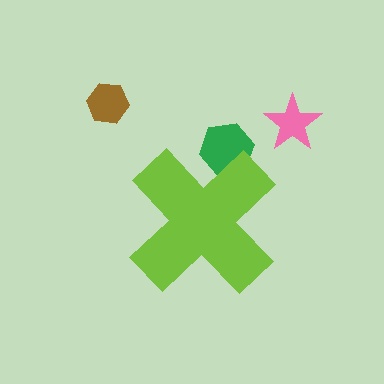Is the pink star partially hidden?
No, the pink star is fully visible.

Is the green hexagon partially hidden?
Yes, the green hexagon is partially hidden behind the lime cross.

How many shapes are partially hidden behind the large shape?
1 shape is partially hidden.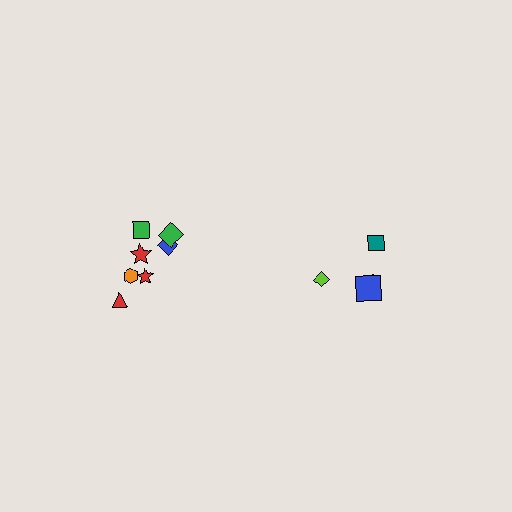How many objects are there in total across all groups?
There are 11 objects.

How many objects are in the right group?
There are 4 objects.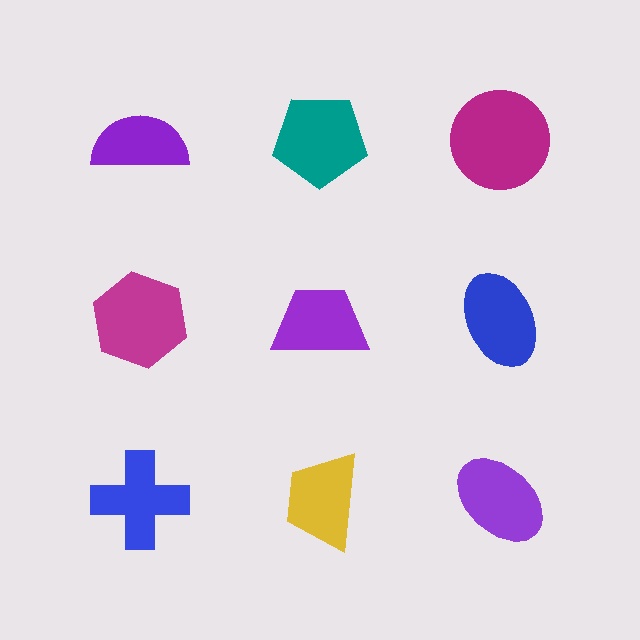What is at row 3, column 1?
A blue cross.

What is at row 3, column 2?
A yellow trapezoid.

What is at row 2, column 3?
A blue ellipse.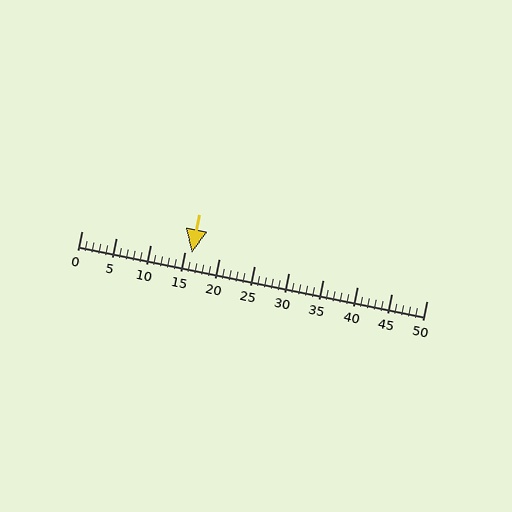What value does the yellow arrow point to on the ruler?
The yellow arrow points to approximately 16.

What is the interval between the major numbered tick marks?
The major tick marks are spaced 5 units apart.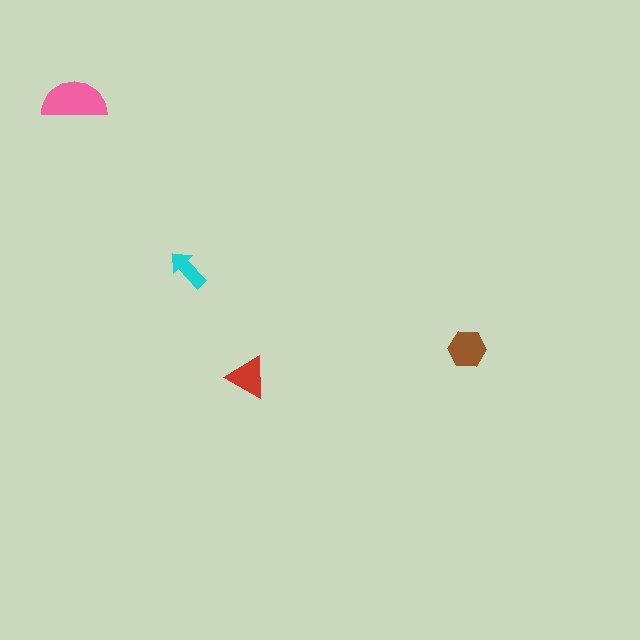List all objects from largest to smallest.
The pink semicircle, the brown hexagon, the red triangle, the cyan arrow.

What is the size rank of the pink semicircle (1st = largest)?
1st.